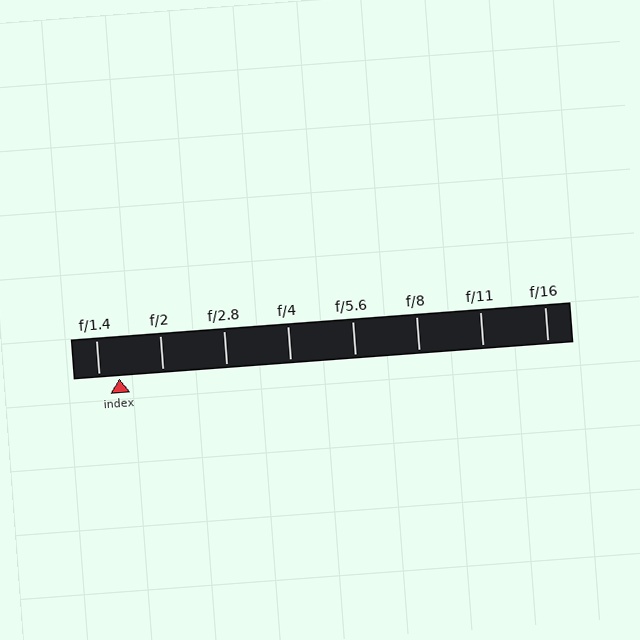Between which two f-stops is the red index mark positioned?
The index mark is between f/1.4 and f/2.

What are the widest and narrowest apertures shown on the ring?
The widest aperture shown is f/1.4 and the narrowest is f/16.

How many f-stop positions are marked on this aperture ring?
There are 8 f-stop positions marked.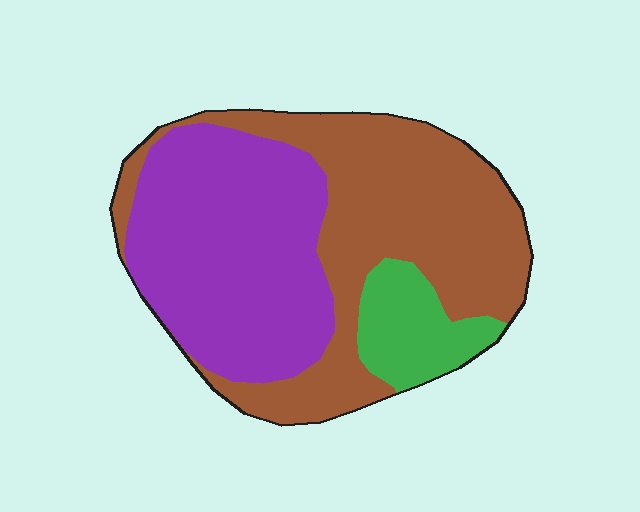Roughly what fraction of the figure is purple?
Purple takes up between a third and a half of the figure.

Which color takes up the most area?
Brown, at roughly 45%.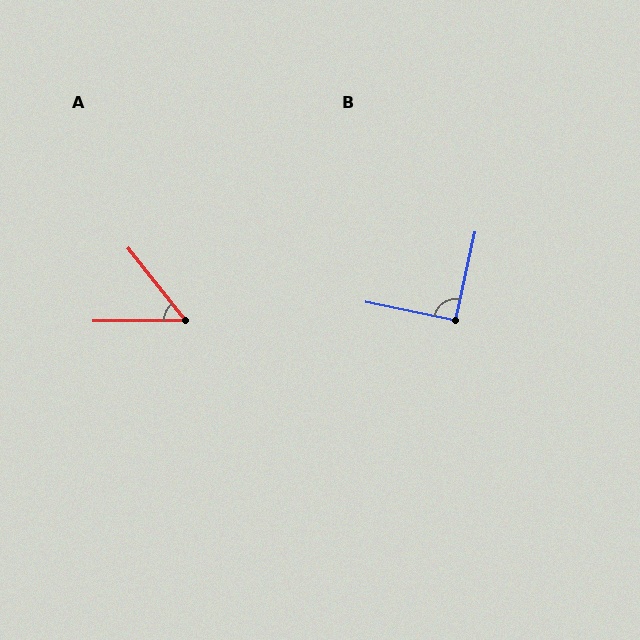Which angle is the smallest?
A, at approximately 52 degrees.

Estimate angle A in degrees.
Approximately 52 degrees.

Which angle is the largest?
B, at approximately 91 degrees.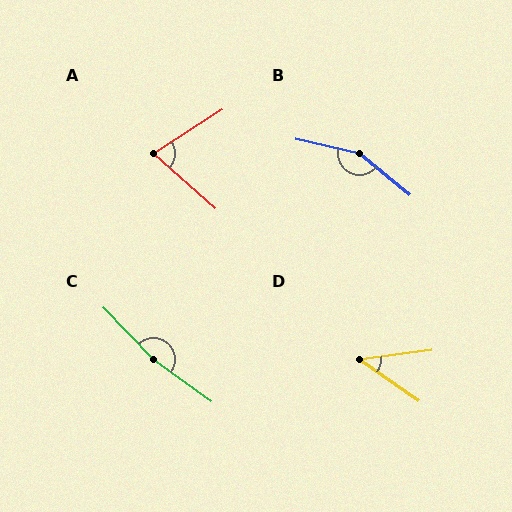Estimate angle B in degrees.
Approximately 154 degrees.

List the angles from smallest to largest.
D (43°), A (74°), B (154°), C (170°).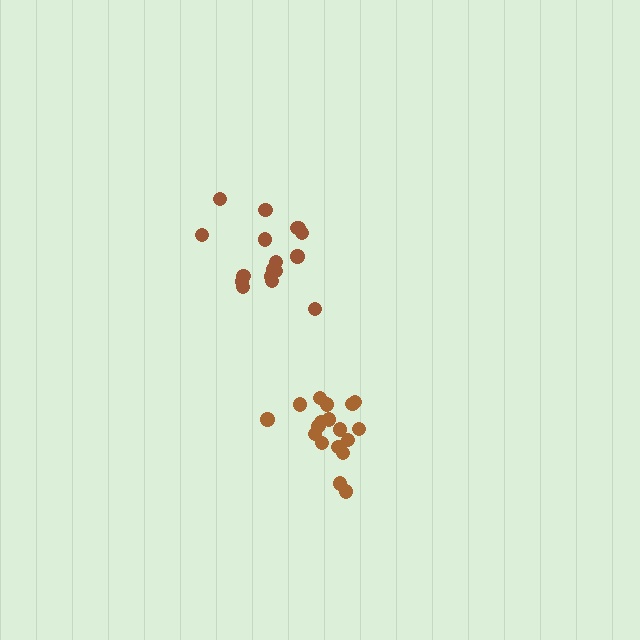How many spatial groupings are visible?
There are 2 spatial groupings.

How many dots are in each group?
Group 1: 18 dots, Group 2: 17 dots (35 total).